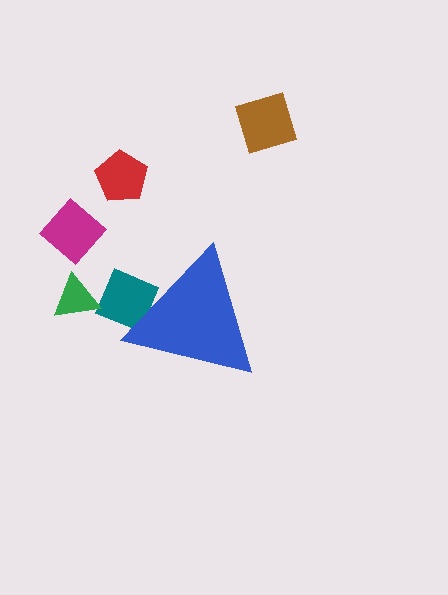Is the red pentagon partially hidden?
No, the red pentagon is fully visible.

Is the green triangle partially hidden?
No, the green triangle is fully visible.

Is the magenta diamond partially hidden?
No, the magenta diamond is fully visible.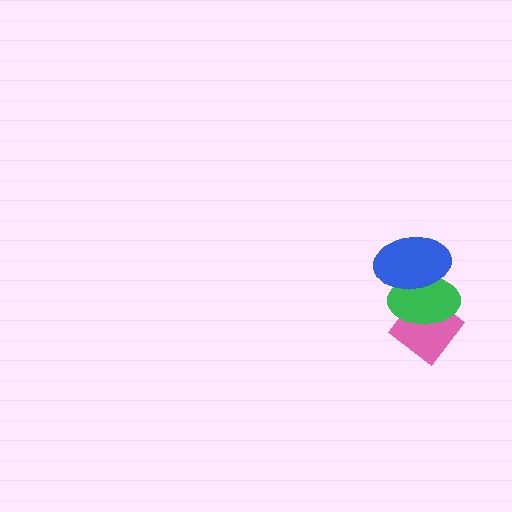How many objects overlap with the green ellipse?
2 objects overlap with the green ellipse.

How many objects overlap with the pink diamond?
2 objects overlap with the pink diamond.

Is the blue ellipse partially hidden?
No, no other shape covers it.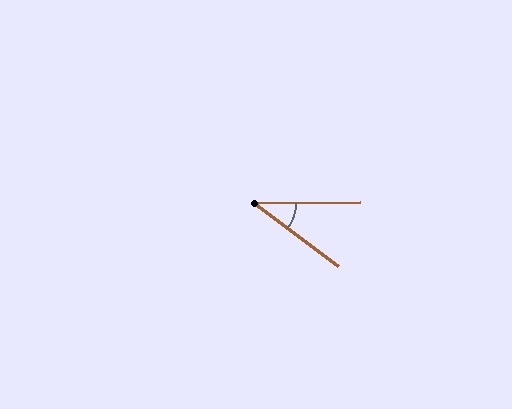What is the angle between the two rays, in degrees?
Approximately 37 degrees.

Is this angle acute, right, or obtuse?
It is acute.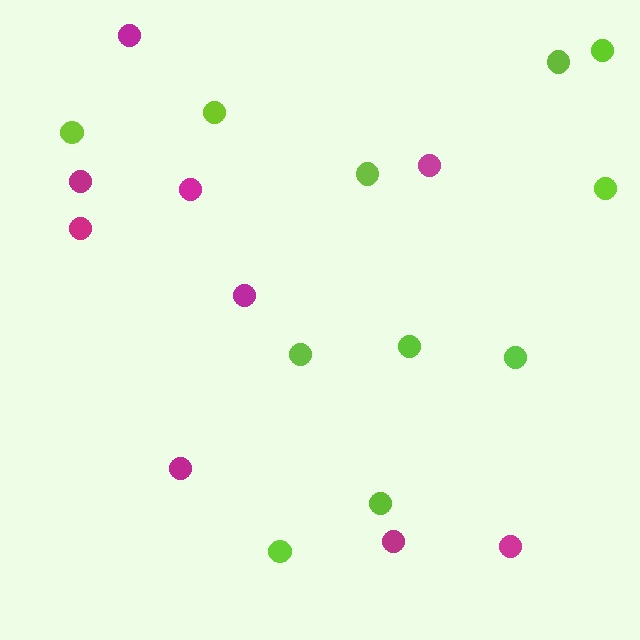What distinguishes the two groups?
There are 2 groups: one group of magenta circles (9) and one group of lime circles (11).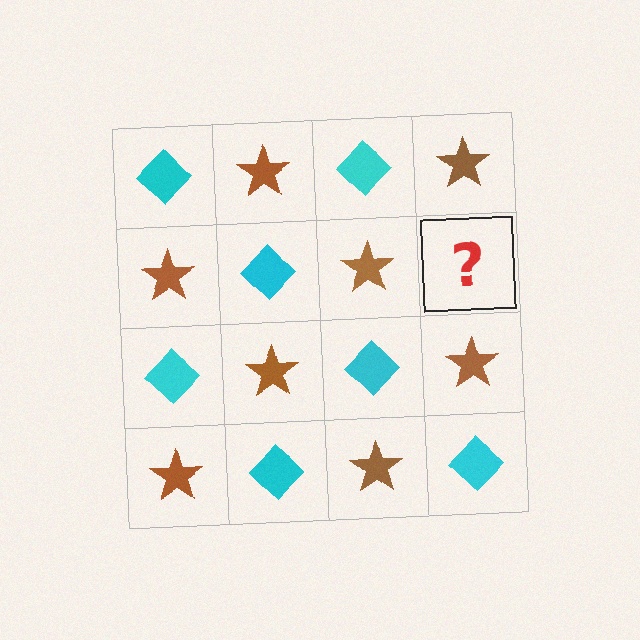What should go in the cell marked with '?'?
The missing cell should contain a cyan diamond.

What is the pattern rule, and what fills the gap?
The rule is that it alternates cyan diamond and brown star in a checkerboard pattern. The gap should be filled with a cyan diamond.